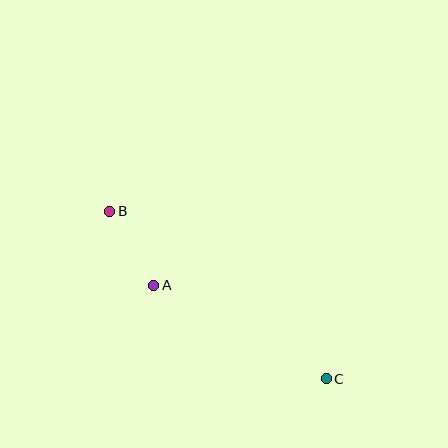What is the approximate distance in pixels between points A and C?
The distance between A and C is approximately 196 pixels.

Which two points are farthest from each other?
Points B and C are farthest from each other.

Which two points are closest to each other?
Points A and B are closest to each other.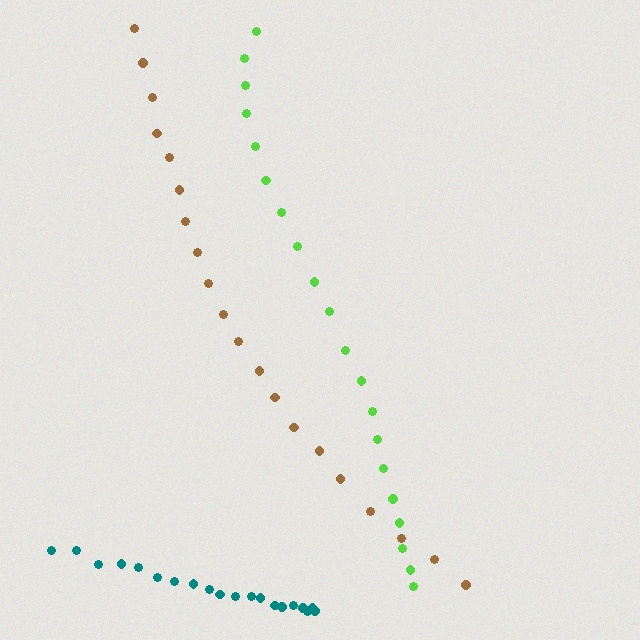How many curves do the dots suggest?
There are 3 distinct paths.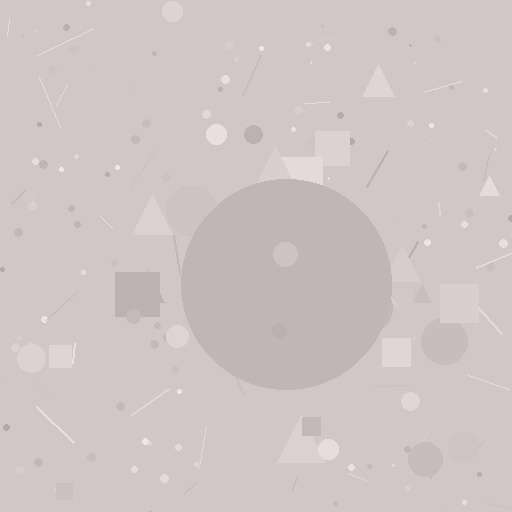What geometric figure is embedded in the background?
A circle is embedded in the background.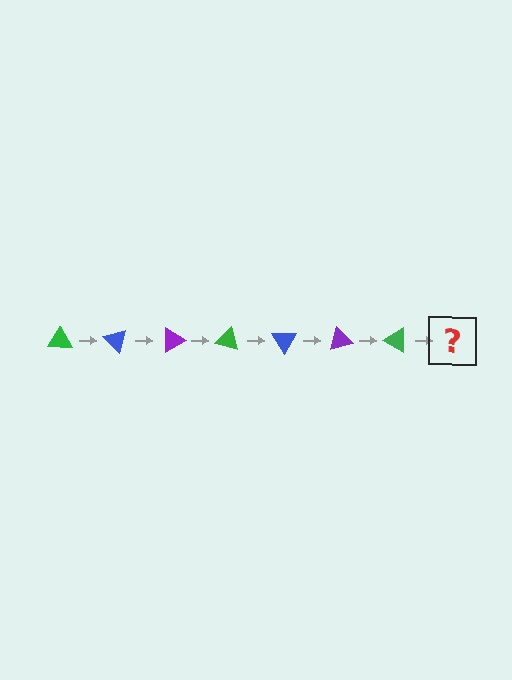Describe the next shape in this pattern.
It should be a blue triangle, rotated 315 degrees from the start.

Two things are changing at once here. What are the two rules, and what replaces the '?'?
The two rules are that it rotates 45 degrees each step and the color cycles through green, blue, and purple. The '?' should be a blue triangle, rotated 315 degrees from the start.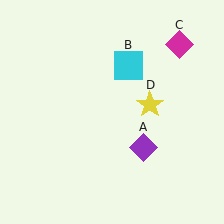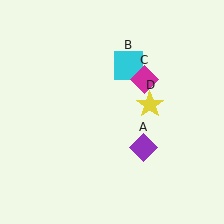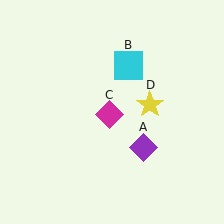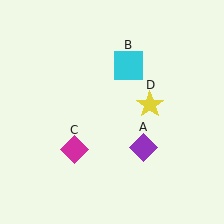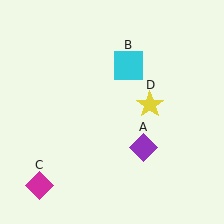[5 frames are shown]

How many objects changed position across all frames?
1 object changed position: magenta diamond (object C).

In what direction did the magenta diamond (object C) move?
The magenta diamond (object C) moved down and to the left.